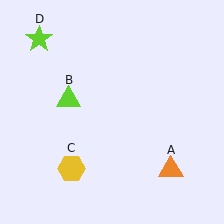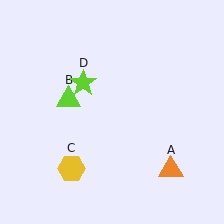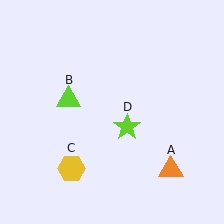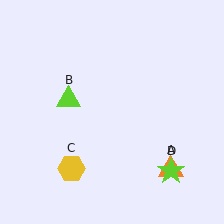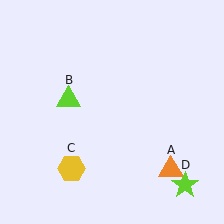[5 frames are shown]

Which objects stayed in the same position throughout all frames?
Orange triangle (object A) and lime triangle (object B) and yellow hexagon (object C) remained stationary.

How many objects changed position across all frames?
1 object changed position: lime star (object D).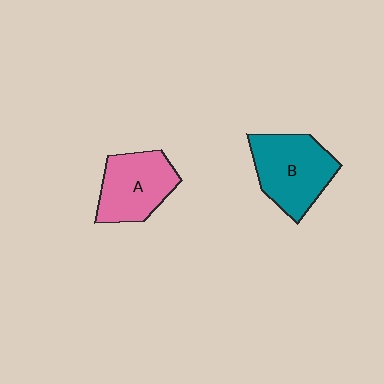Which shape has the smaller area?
Shape A (pink).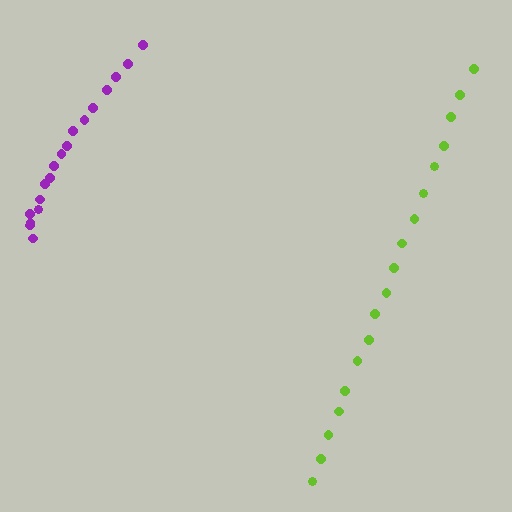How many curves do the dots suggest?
There are 2 distinct paths.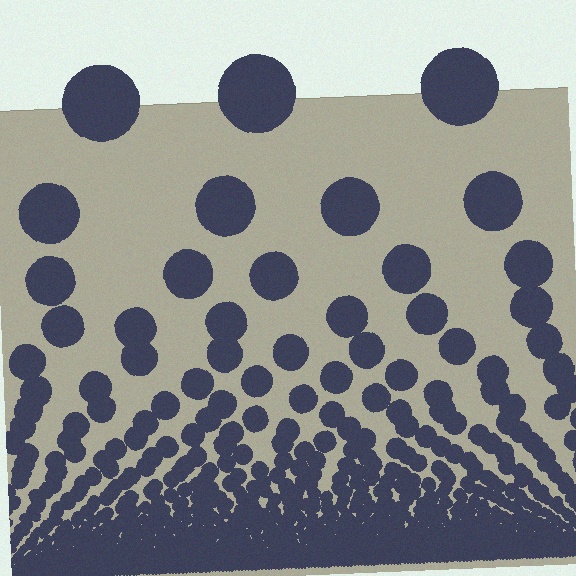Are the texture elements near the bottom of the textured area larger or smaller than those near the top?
Smaller. The gradient is inverted — elements near the bottom are smaller and denser.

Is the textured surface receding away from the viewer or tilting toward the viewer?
The surface appears to tilt toward the viewer. Texture elements get larger and sparser toward the top.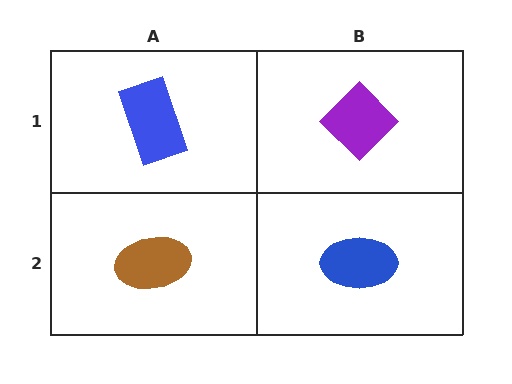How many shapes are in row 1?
2 shapes.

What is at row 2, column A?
A brown ellipse.